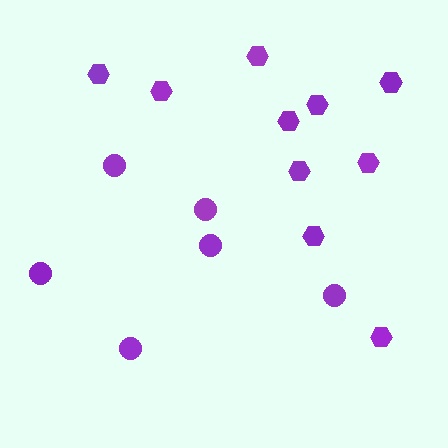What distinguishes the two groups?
There are 2 groups: one group of circles (6) and one group of hexagons (10).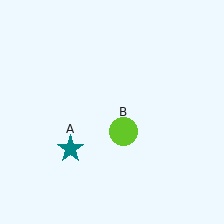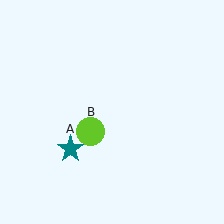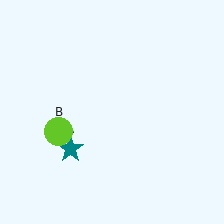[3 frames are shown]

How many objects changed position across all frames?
1 object changed position: lime circle (object B).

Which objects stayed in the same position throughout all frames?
Teal star (object A) remained stationary.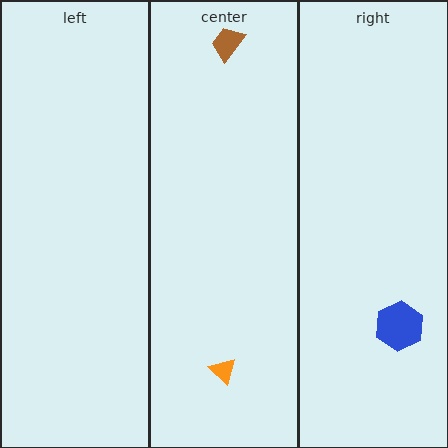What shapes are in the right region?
The blue hexagon.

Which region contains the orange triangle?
The center region.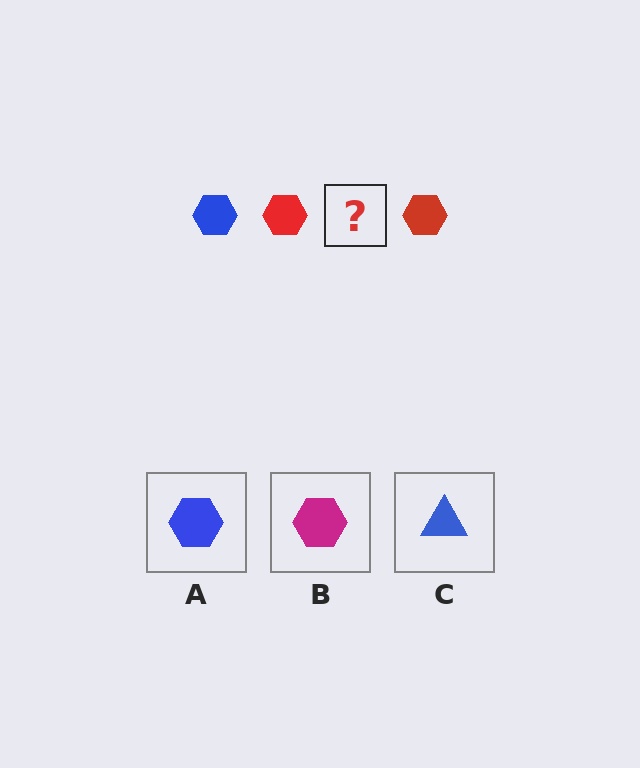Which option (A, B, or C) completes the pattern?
A.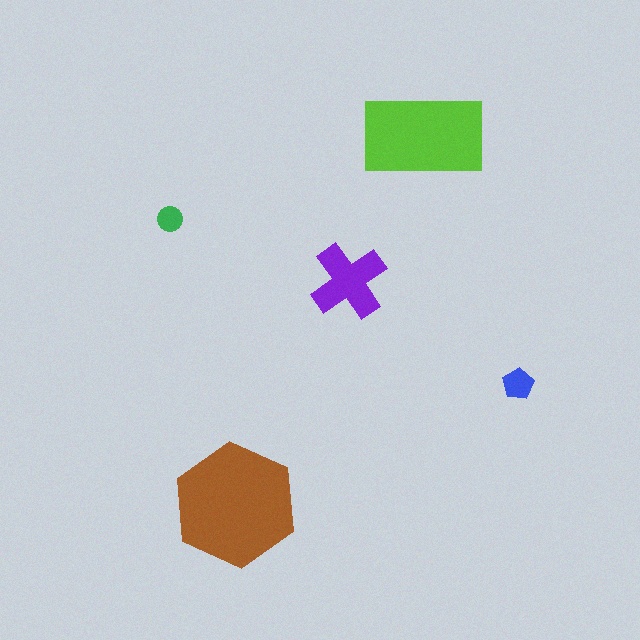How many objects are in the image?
There are 5 objects in the image.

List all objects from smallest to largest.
The green circle, the blue pentagon, the purple cross, the lime rectangle, the brown hexagon.